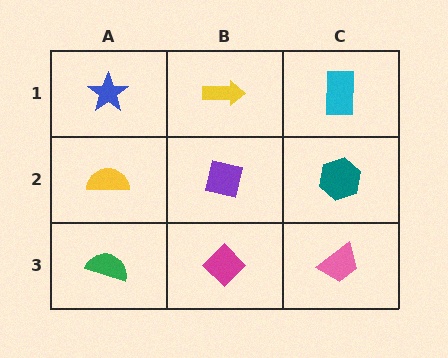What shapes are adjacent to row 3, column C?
A teal hexagon (row 2, column C), a magenta diamond (row 3, column B).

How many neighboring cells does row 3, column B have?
3.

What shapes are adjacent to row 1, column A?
A yellow semicircle (row 2, column A), a yellow arrow (row 1, column B).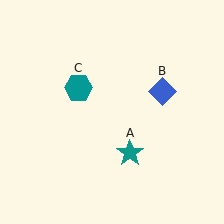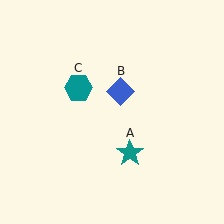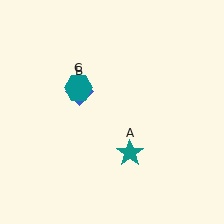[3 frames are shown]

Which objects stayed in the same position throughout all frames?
Teal star (object A) and teal hexagon (object C) remained stationary.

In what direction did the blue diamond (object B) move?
The blue diamond (object B) moved left.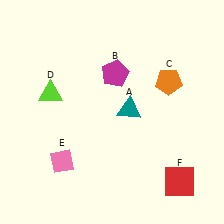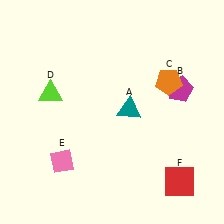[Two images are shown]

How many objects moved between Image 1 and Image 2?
1 object moved between the two images.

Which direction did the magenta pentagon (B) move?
The magenta pentagon (B) moved right.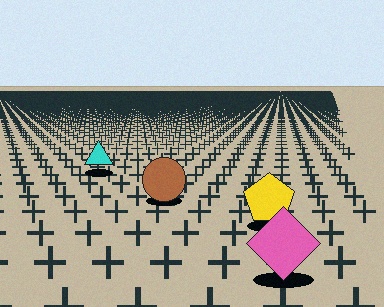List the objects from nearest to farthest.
From nearest to farthest: the pink diamond, the yellow pentagon, the brown circle, the cyan triangle.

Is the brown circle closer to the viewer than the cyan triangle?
Yes. The brown circle is closer — you can tell from the texture gradient: the ground texture is coarser near it.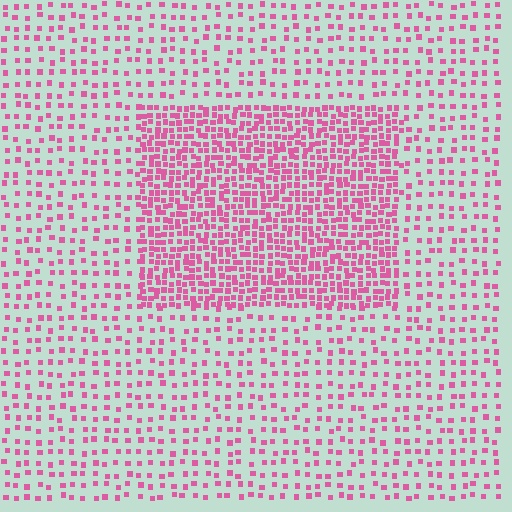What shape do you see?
I see a rectangle.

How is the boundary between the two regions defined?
The boundary is defined by a change in element density (approximately 2.5x ratio). All elements are the same color, size, and shape.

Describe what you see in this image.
The image contains small pink elements arranged at two different densities. A rectangle-shaped region is visible where the elements are more densely packed than the surrounding area.